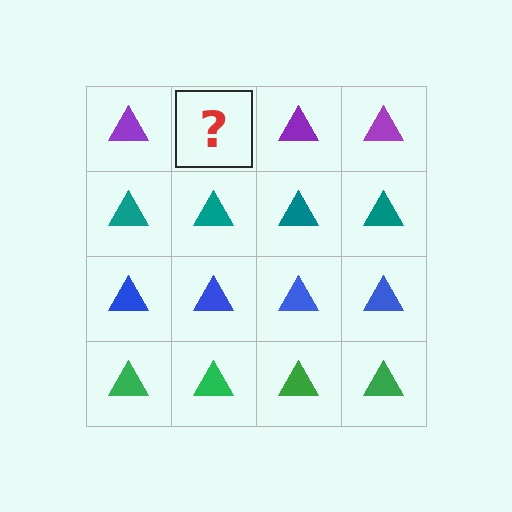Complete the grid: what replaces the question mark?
The question mark should be replaced with a purple triangle.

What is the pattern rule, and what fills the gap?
The rule is that each row has a consistent color. The gap should be filled with a purple triangle.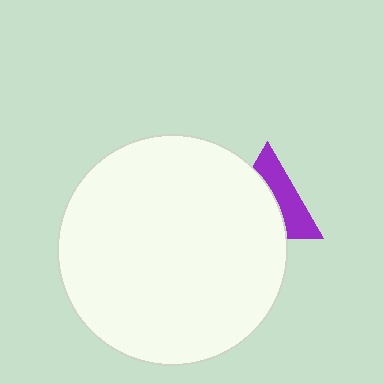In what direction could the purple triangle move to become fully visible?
The purple triangle could move right. That would shift it out from behind the white circle entirely.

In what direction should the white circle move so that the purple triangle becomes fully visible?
The white circle should move left. That is the shortest direction to clear the overlap and leave the purple triangle fully visible.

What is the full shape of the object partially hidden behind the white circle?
The partially hidden object is a purple triangle.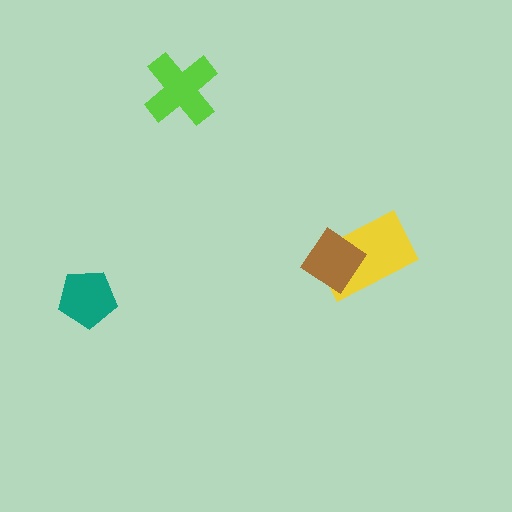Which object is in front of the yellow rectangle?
The brown diamond is in front of the yellow rectangle.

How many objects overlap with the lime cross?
0 objects overlap with the lime cross.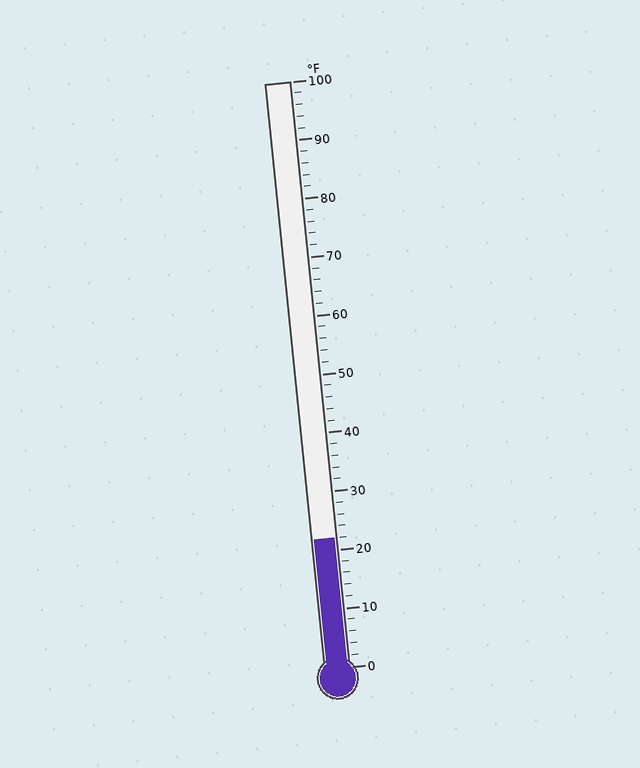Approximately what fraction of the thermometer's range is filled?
The thermometer is filled to approximately 20% of its range.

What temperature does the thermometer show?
The thermometer shows approximately 22°F.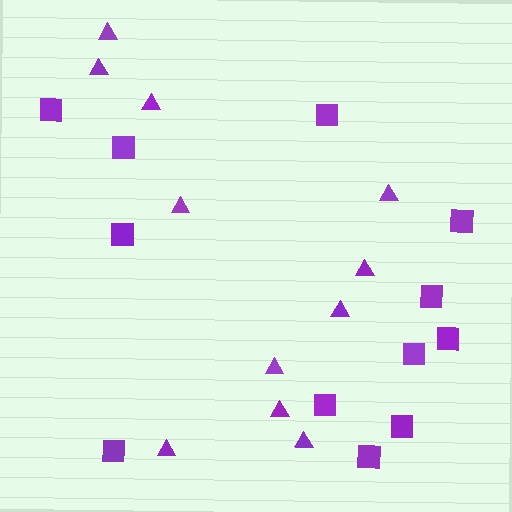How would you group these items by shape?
There are 2 groups: one group of squares (12) and one group of triangles (11).